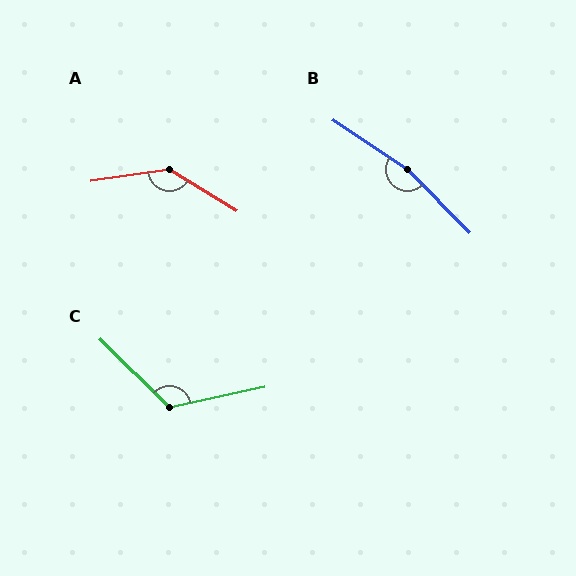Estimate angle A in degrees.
Approximately 140 degrees.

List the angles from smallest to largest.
C (123°), A (140°), B (168°).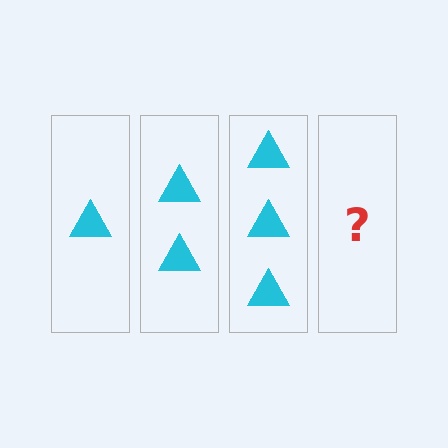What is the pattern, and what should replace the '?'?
The pattern is that each step adds one more triangle. The '?' should be 4 triangles.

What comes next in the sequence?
The next element should be 4 triangles.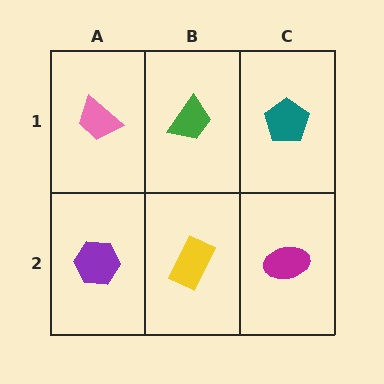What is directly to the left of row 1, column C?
A green trapezoid.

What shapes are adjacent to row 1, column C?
A magenta ellipse (row 2, column C), a green trapezoid (row 1, column B).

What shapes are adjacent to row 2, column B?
A green trapezoid (row 1, column B), a purple hexagon (row 2, column A), a magenta ellipse (row 2, column C).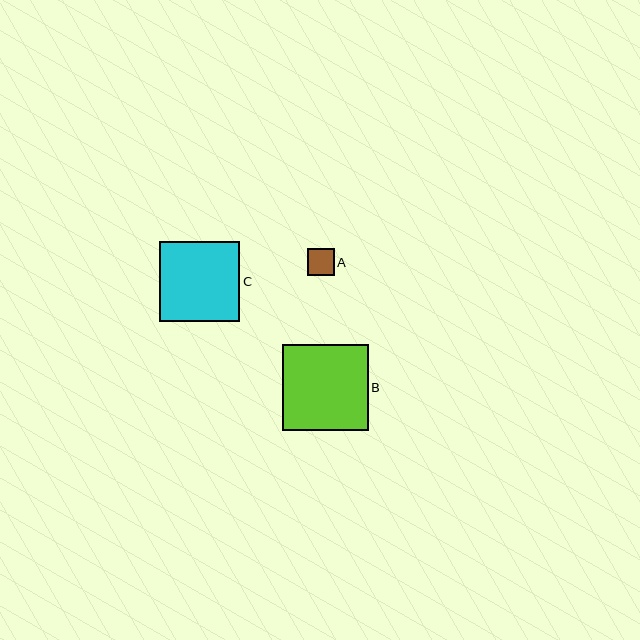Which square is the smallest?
Square A is the smallest with a size of approximately 27 pixels.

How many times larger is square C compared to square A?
Square C is approximately 3.0 times the size of square A.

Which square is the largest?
Square B is the largest with a size of approximately 85 pixels.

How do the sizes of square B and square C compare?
Square B and square C are approximately the same size.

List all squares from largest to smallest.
From largest to smallest: B, C, A.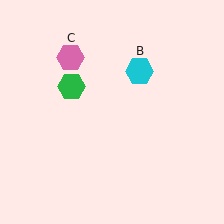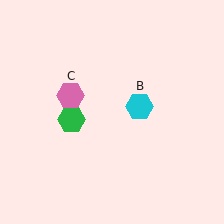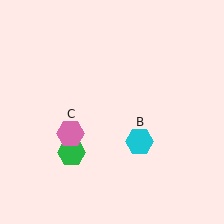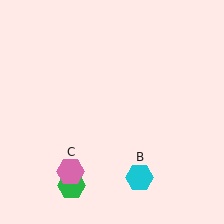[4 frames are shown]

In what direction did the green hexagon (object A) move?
The green hexagon (object A) moved down.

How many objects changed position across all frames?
3 objects changed position: green hexagon (object A), cyan hexagon (object B), pink hexagon (object C).